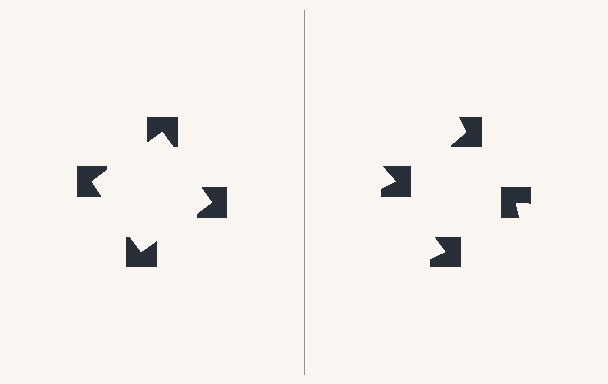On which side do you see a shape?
An illusory square appears on the left side. On the right side the wedge cuts are rotated, so no coherent shape forms.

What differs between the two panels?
The notched squares are positioned identically on both sides; only the wedge orientations differ. On the left they align to a square; on the right they are misaligned.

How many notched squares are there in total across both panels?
8 — 4 on each side.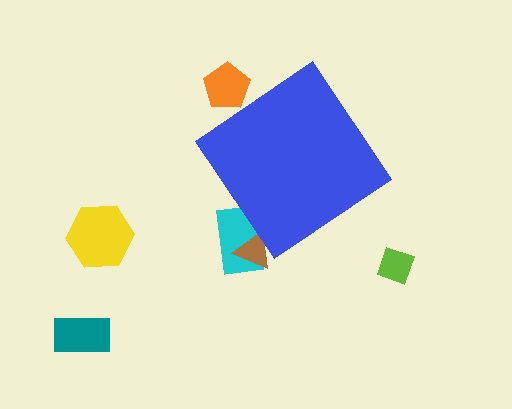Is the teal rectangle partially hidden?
No, the teal rectangle is fully visible.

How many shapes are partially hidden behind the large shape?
3 shapes are partially hidden.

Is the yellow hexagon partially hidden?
No, the yellow hexagon is fully visible.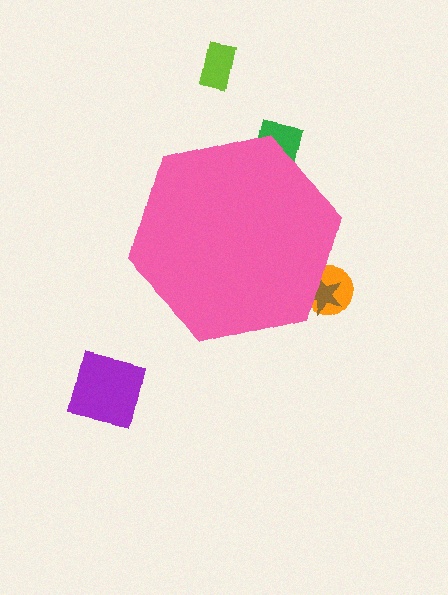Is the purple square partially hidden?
No, the purple square is fully visible.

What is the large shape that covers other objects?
A pink hexagon.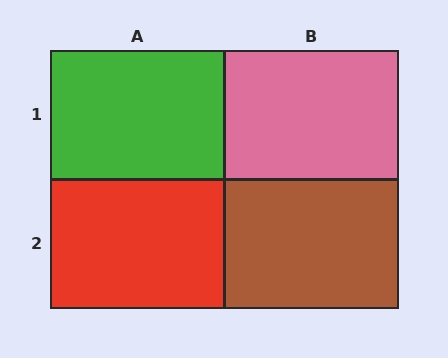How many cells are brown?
1 cell is brown.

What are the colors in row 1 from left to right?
Green, pink.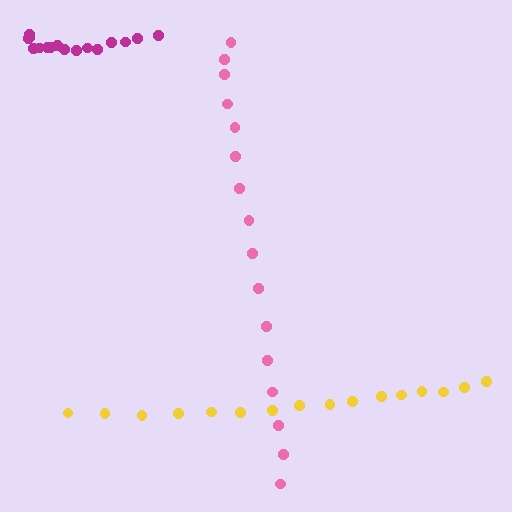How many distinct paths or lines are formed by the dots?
There are 3 distinct paths.